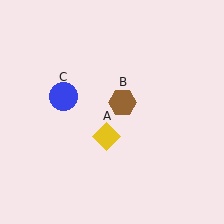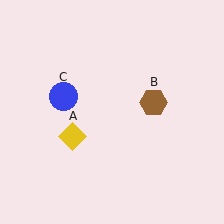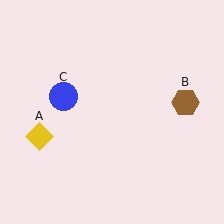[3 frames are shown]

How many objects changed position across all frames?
2 objects changed position: yellow diamond (object A), brown hexagon (object B).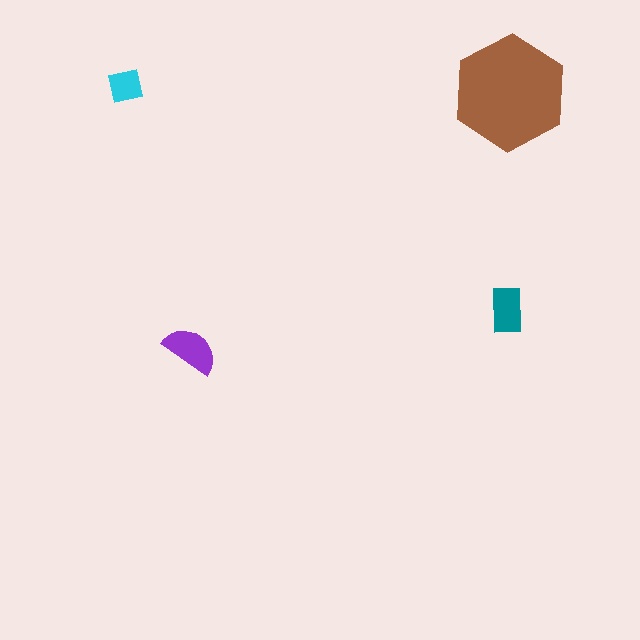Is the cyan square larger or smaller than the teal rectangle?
Smaller.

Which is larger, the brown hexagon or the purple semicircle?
The brown hexagon.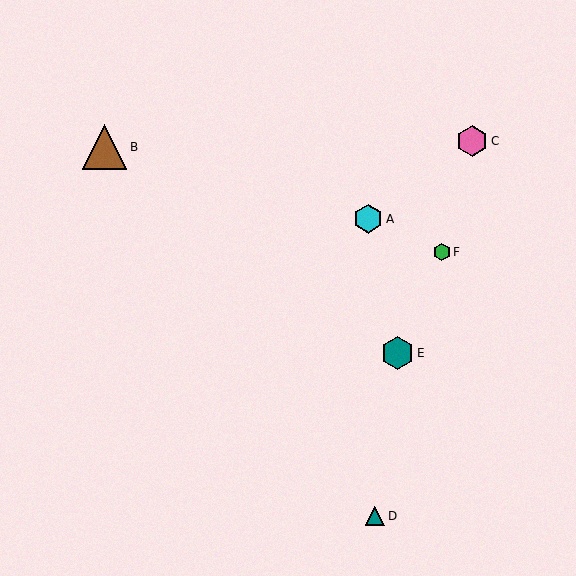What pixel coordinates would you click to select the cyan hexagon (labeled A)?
Click at (368, 219) to select the cyan hexagon A.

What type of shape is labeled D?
Shape D is a teal triangle.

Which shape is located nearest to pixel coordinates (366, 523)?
The teal triangle (labeled D) at (375, 516) is nearest to that location.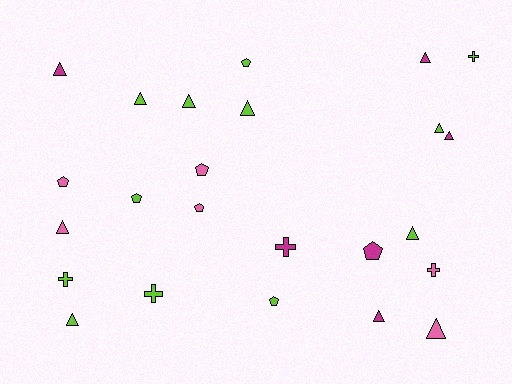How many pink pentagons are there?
There are 3 pink pentagons.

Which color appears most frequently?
Lime, with 12 objects.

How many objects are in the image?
There are 24 objects.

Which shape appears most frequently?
Triangle, with 12 objects.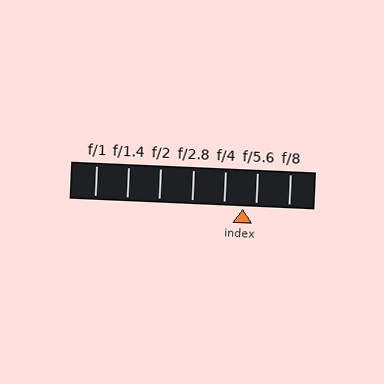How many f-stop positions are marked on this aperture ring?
There are 7 f-stop positions marked.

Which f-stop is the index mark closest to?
The index mark is closest to f/5.6.